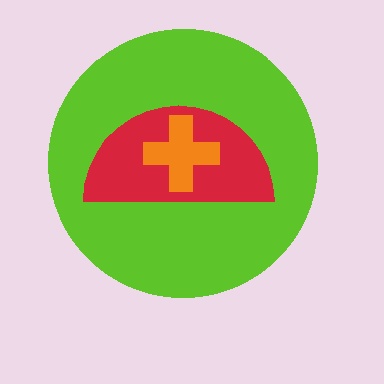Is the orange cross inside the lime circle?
Yes.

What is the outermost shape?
The lime circle.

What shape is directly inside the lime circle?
The red semicircle.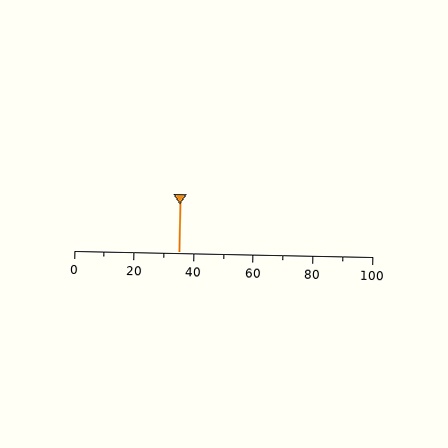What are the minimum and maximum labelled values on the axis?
The axis runs from 0 to 100.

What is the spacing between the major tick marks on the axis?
The major ticks are spaced 20 apart.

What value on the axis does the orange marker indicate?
The marker indicates approximately 35.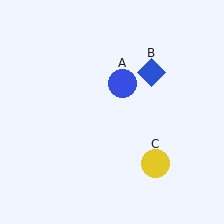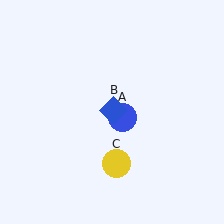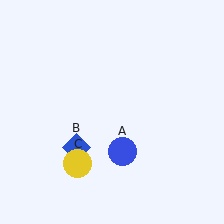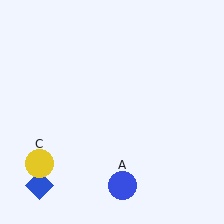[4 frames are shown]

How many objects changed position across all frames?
3 objects changed position: blue circle (object A), blue diamond (object B), yellow circle (object C).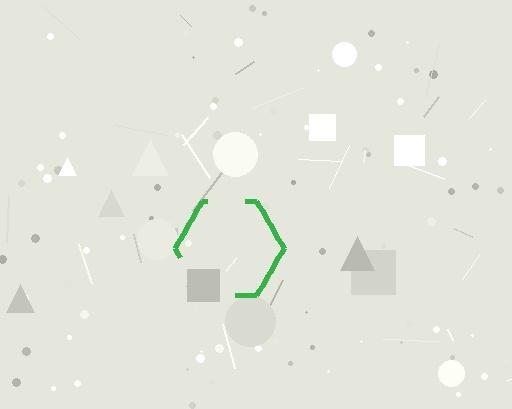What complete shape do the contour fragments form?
The contour fragments form a hexagon.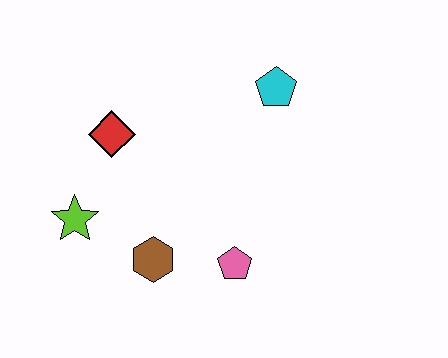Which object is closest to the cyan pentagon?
The red diamond is closest to the cyan pentagon.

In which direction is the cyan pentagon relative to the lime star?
The cyan pentagon is to the right of the lime star.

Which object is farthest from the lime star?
The cyan pentagon is farthest from the lime star.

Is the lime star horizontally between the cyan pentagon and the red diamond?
No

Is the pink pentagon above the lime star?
No